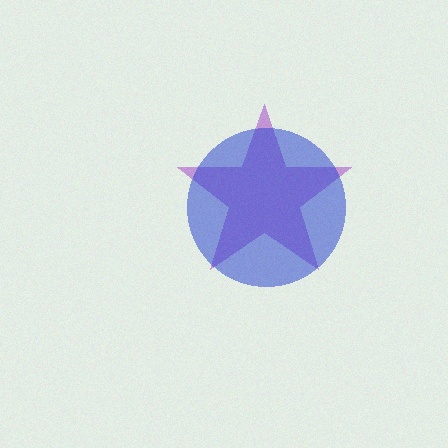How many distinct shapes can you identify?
There are 2 distinct shapes: a purple star, a blue circle.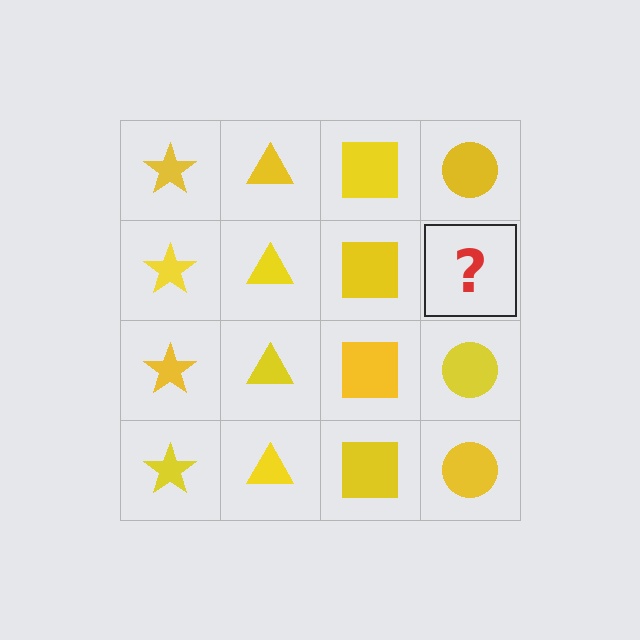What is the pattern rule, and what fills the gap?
The rule is that each column has a consistent shape. The gap should be filled with a yellow circle.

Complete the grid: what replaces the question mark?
The question mark should be replaced with a yellow circle.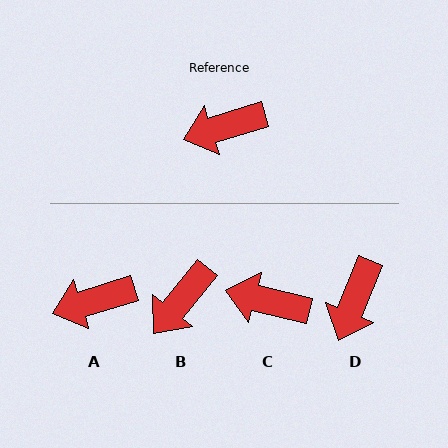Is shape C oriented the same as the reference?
No, it is off by about 31 degrees.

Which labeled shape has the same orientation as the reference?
A.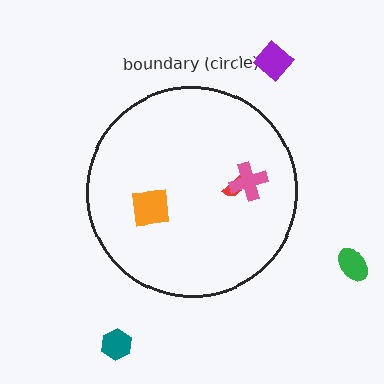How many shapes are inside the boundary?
3 inside, 3 outside.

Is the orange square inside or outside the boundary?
Inside.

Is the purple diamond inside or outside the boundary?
Outside.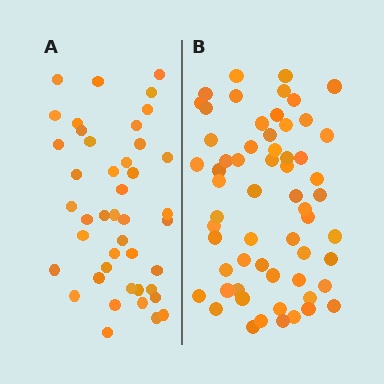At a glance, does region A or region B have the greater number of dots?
Region B (the right region) has more dots.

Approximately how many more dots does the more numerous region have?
Region B has approximately 15 more dots than region A.